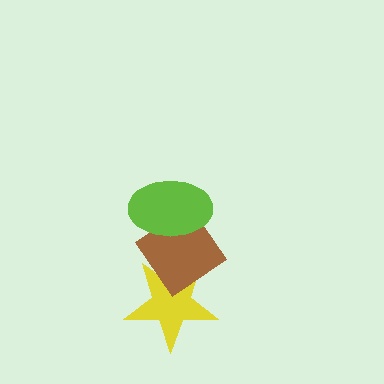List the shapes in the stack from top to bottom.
From top to bottom: the lime ellipse, the brown diamond, the yellow star.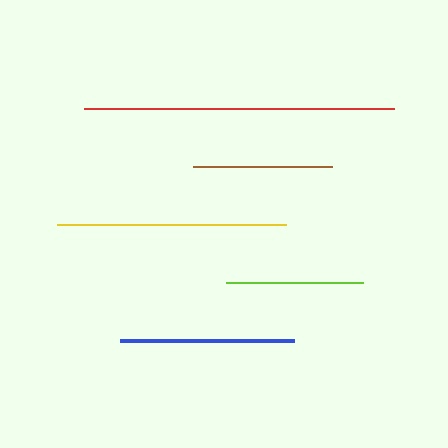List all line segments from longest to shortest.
From longest to shortest: red, yellow, blue, brown, lime.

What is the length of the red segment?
The red segment is approximately 310 pixels long.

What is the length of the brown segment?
The brown segment is approximately 139 pixels long.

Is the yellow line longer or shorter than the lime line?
The yellow line is longer than the lime line.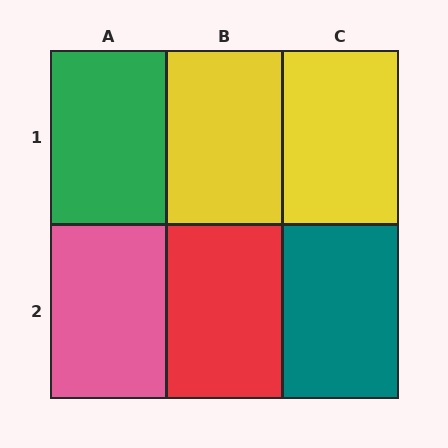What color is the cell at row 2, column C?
Teal.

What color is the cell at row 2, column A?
Pink.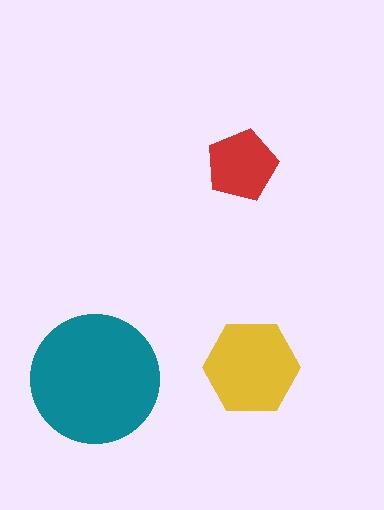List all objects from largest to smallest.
The teal circle, the yellow hexagon, the red pentagon.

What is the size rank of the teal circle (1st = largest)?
1st.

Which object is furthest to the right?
The yellow hexagon is rightmost.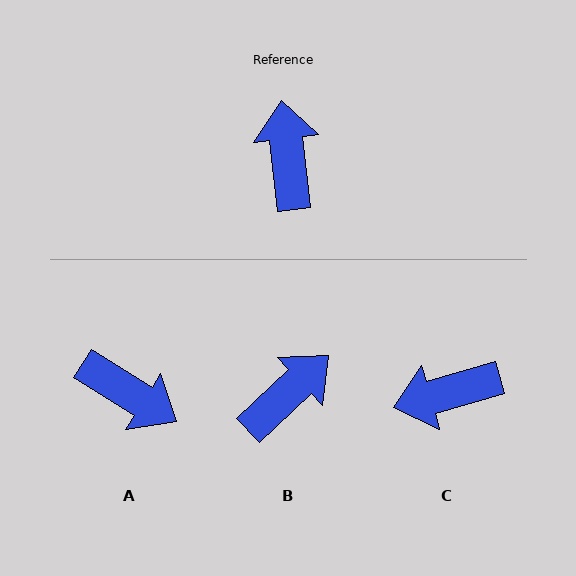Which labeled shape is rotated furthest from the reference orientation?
A, about 128 degrees away.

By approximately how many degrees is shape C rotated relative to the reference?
Approximately 99 degrees counter-clockwise.